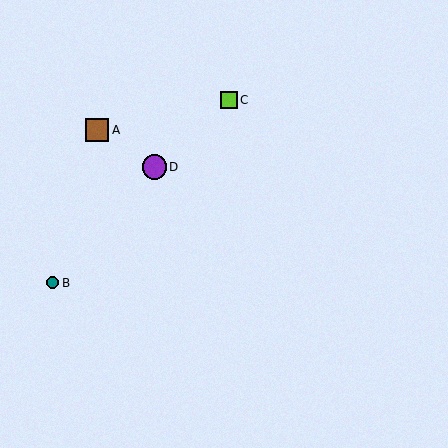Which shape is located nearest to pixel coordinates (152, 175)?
The purple circle (labeled D) at (154, 167) is nearest to that location.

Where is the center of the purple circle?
The center of the purple circle is at (154, 167).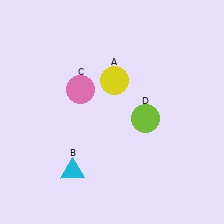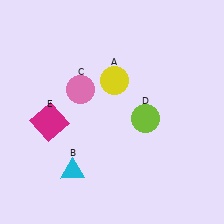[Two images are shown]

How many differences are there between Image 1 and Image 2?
There is 1 difference between the two images.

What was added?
A magenta square (E) was added in Image 2.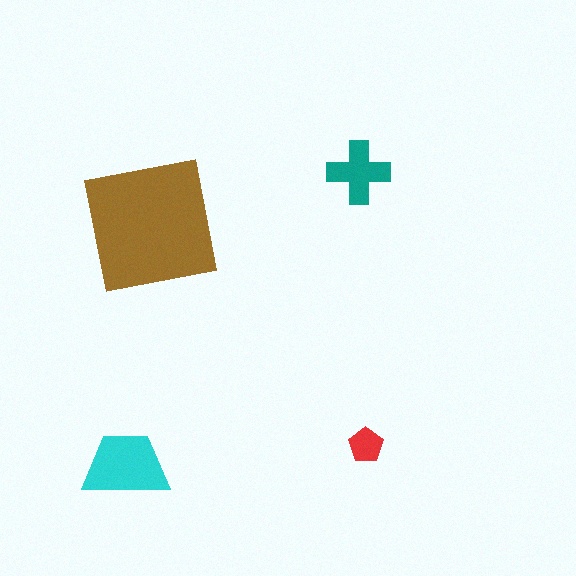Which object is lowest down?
The cyan trapezoid is bottommost.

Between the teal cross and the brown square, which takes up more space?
The brown square.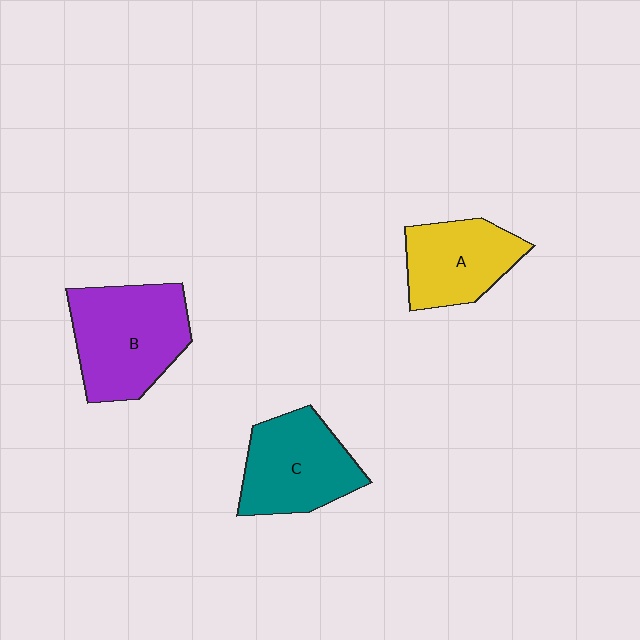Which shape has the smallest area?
Shape A (yellow).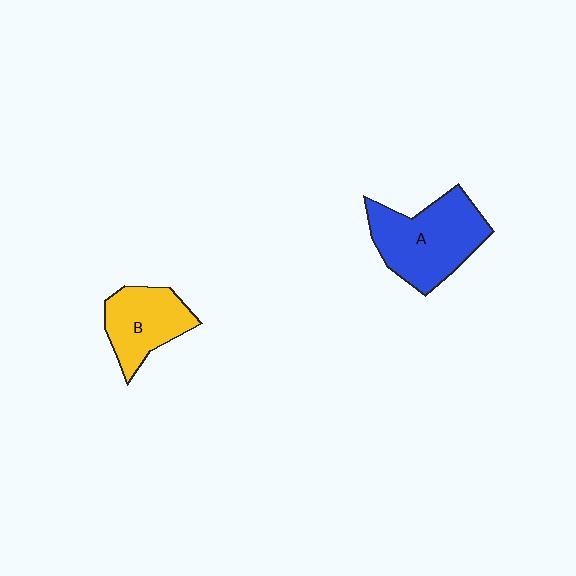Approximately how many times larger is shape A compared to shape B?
Approximately 1.5 times.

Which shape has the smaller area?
Shape B (yellow).